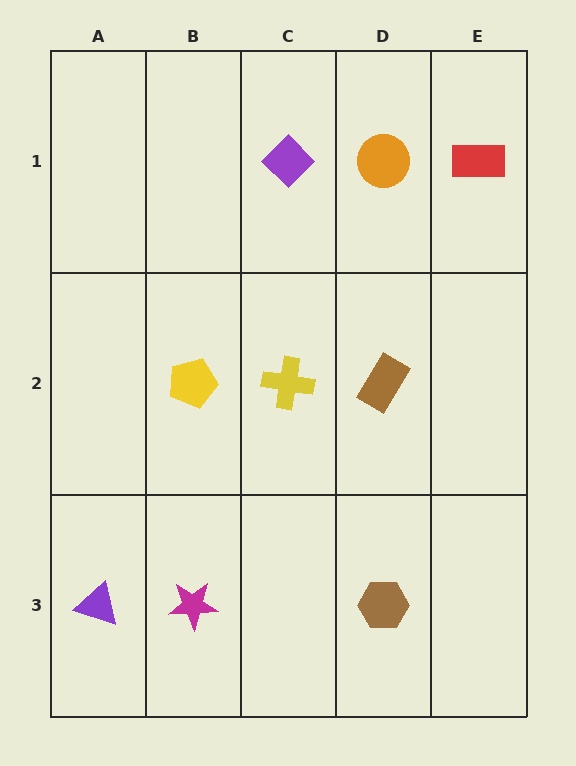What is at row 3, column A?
A purple triangle.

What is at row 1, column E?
A red rectangle.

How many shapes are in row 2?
3 shapes.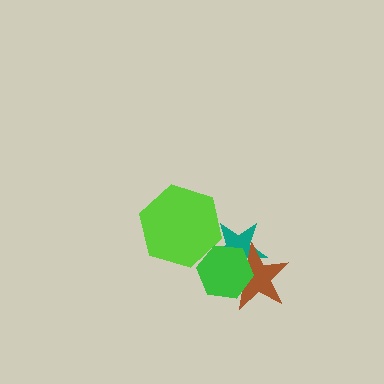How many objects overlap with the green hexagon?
3 objects overlap with the green hexagon.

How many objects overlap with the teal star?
3 objects overlap with the teal star.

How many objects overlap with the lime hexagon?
2 objects overlap with the lime hexagon.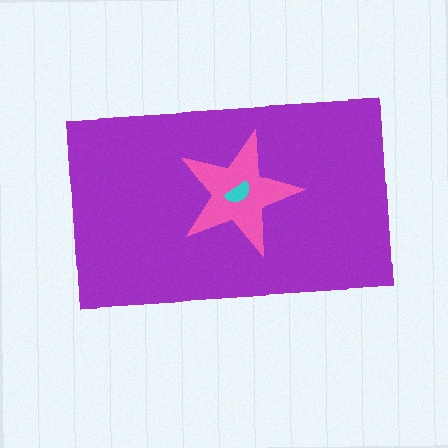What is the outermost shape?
The purple rectangle.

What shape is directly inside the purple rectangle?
The pink star.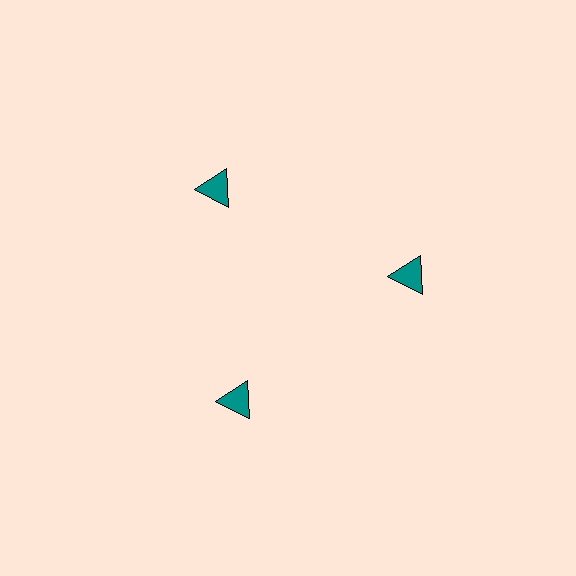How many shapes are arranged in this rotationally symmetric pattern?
There are 3 shapes, arranged in 3 groups of 1.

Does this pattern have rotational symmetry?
Yes, this pattern has 3-fold rotational symmetry. It looks the same after rotating 120 degrees around the center.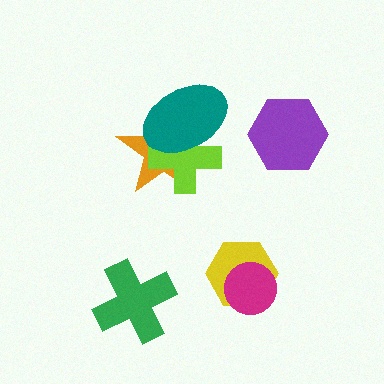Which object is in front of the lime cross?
The teal ellipse is in front of the lime cross.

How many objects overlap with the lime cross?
2 objects overlap with the lime cross.